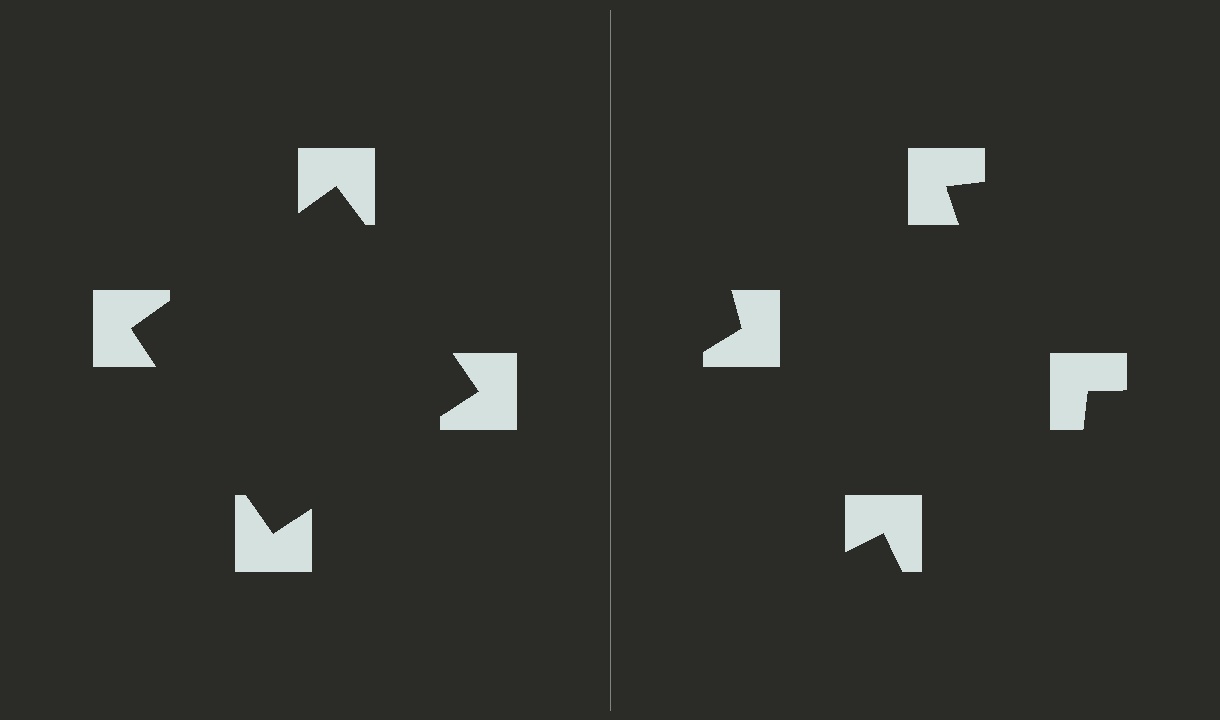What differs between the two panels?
The notched squares are positioned identically on both sides; only the wedge orientations differ. On the left they align to a square; on the right they are misaligned.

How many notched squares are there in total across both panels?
8 — 4 on each side.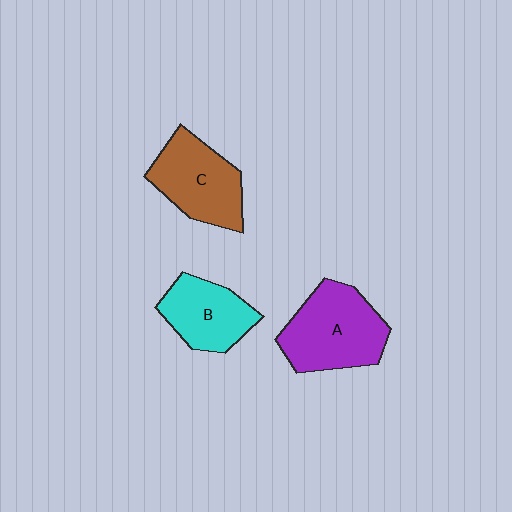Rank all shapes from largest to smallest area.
From largest to smallest: A (purple), C (brown), B (cyan).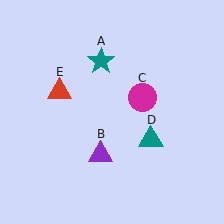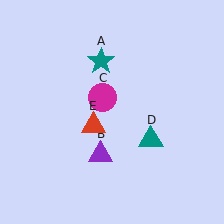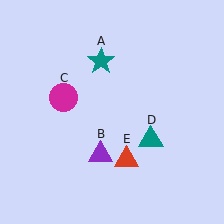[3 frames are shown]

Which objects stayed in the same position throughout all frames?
Teal star (object A) and purple triangle (object B) and teal triangle (object D) remained stationary.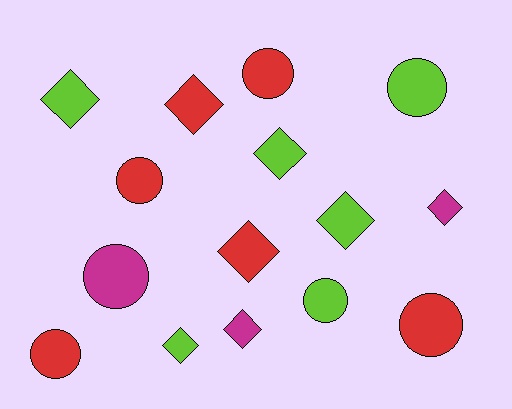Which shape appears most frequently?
Diamond, with 8 objects.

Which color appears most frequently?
Lime, with 6 objects.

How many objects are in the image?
There are 15 objects.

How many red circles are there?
There are 4 red circles.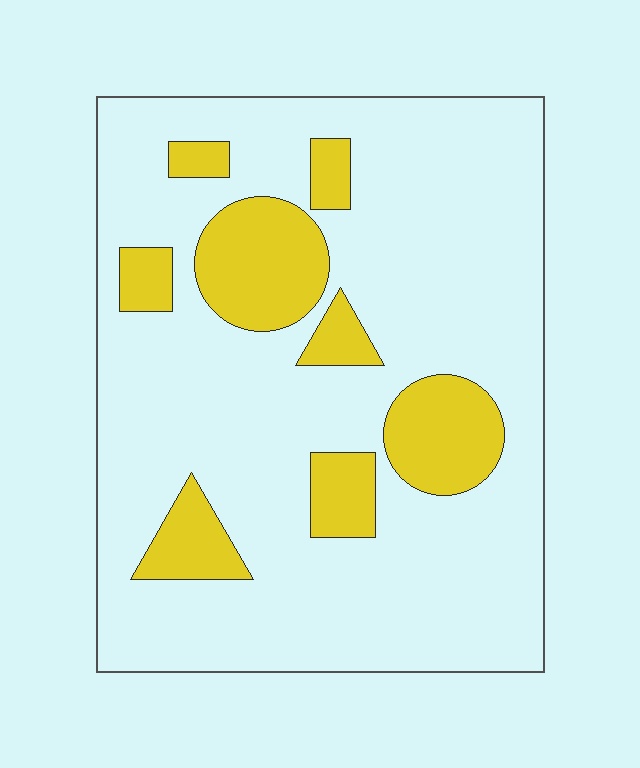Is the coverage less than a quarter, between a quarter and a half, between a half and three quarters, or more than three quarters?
Less than a quarter.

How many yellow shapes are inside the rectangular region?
8.